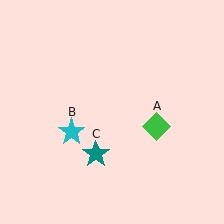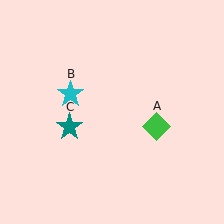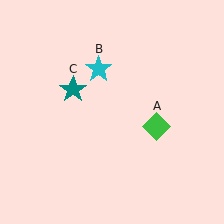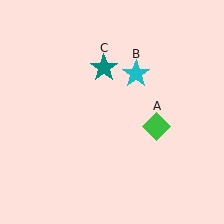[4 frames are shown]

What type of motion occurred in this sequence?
The cyan star (object B), teal star (object C) rotated clockwise around the center of the scene.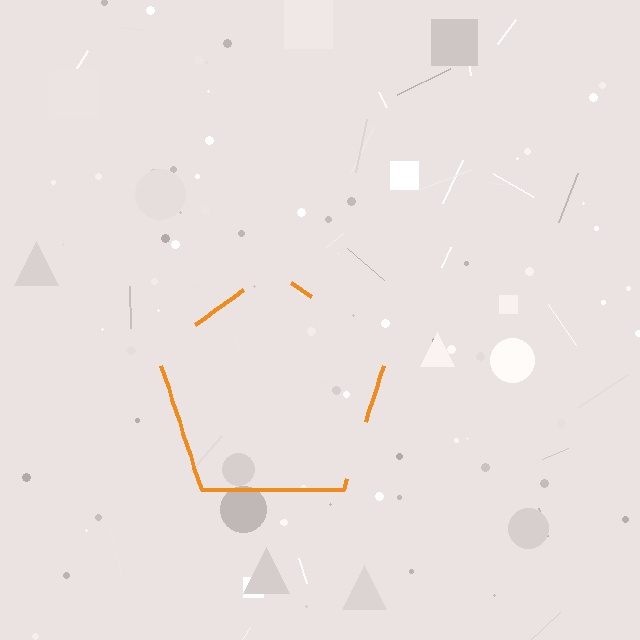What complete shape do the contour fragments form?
The contour fragments form a pentagon.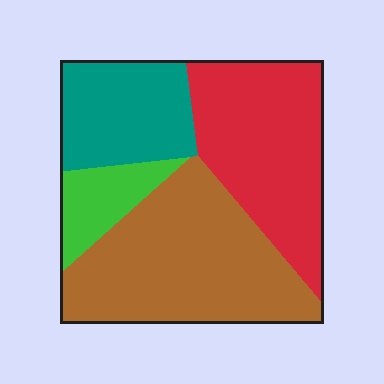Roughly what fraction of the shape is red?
Red takes up about one third (1/3) of the shape.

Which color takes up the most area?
Brown, at roughly 40%.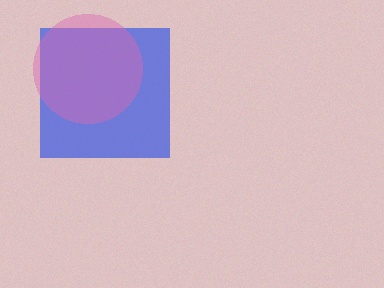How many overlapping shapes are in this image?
There are 2 overlapping shapes in the image.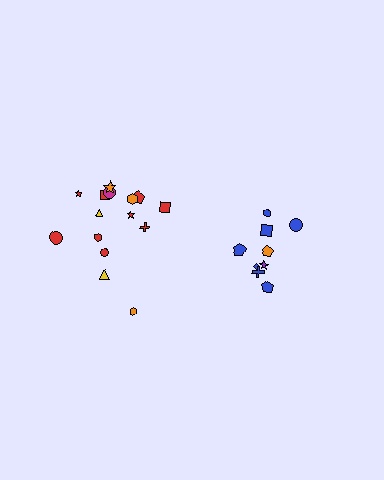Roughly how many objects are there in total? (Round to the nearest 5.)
Roughly 25 objects in total.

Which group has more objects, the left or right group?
The left group.